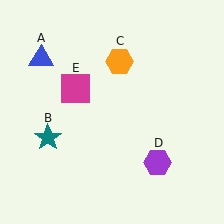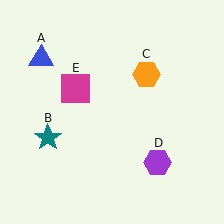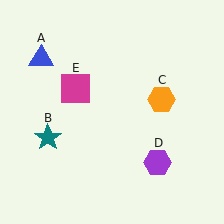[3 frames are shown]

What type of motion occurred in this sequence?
The orange hexagon (object C) rotated clockwise around the center of the scene.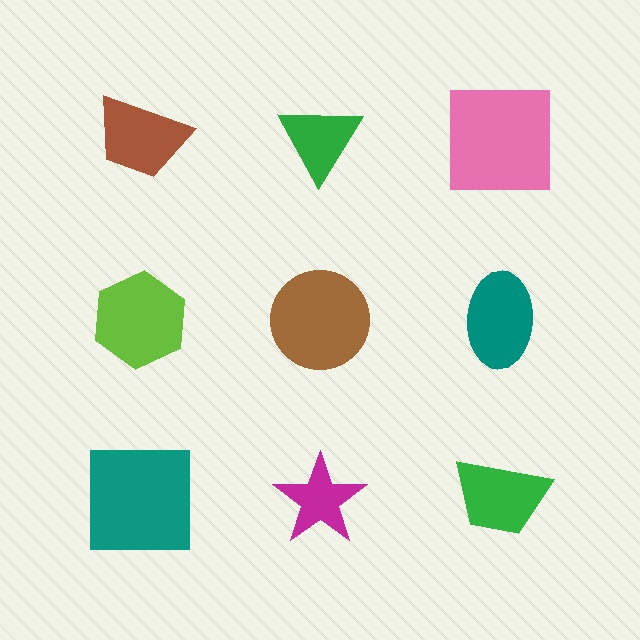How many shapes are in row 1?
3 shapes.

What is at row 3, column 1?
A teal square.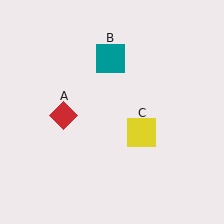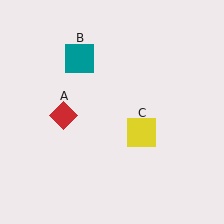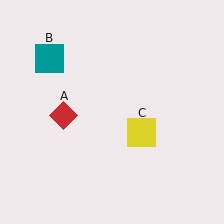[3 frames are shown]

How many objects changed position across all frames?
1 object changed position: teal square (object B).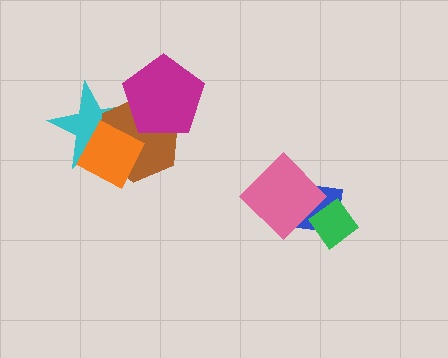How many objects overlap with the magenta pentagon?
2 objects overlap with the magenta pentagon.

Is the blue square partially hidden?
Yes, it is partially covered by another shape.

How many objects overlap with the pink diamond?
2 objects overlap with the pink diamond.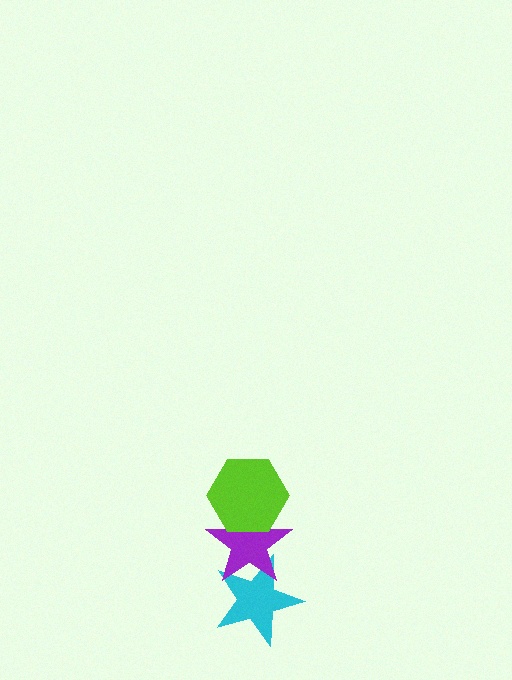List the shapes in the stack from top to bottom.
From top to bottom: the lime hexagon, the purple star, the cyan star.